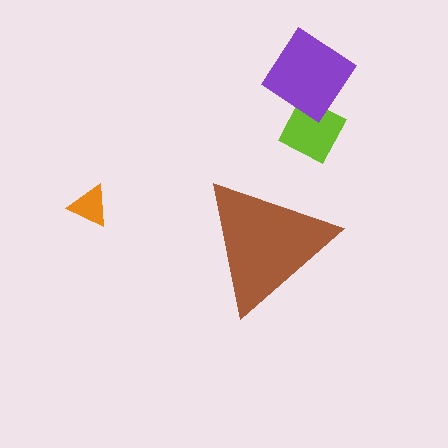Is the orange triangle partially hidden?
No, the orange triangle is fully visible.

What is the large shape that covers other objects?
A brown triangle.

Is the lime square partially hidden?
No, the lime square is fully visible.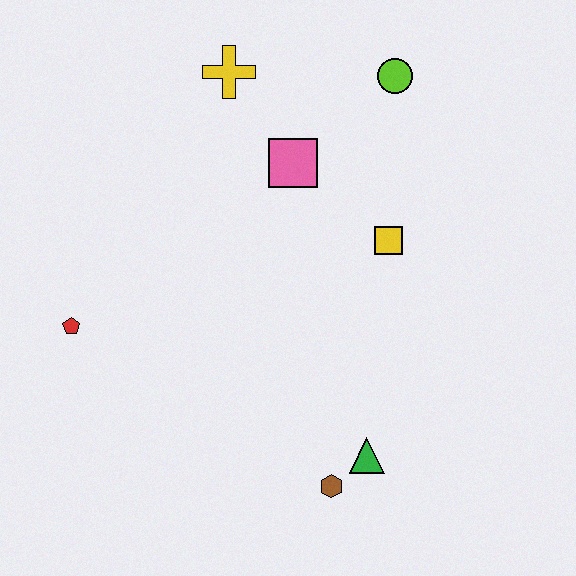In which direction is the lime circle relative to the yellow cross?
The lime circle is to the right of the yellow cross.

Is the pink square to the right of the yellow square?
No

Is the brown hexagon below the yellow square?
Yes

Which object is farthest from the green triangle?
The yellow cross is farthest from the green triangle.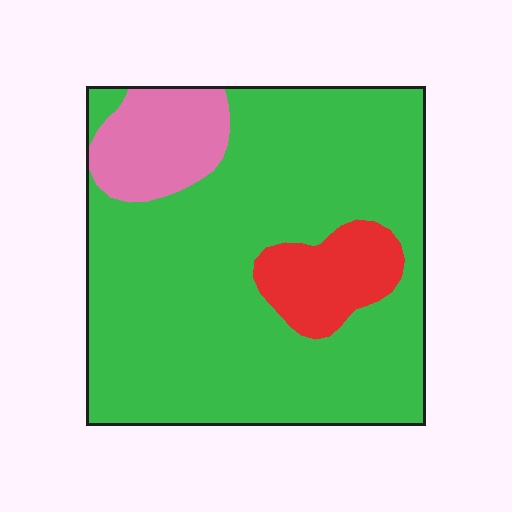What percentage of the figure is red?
Red takes up about one tenth (1/10) of the figure.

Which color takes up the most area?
Green, at roughly 80%.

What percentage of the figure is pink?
Pink takes up about one eighth (1/8) of the figure.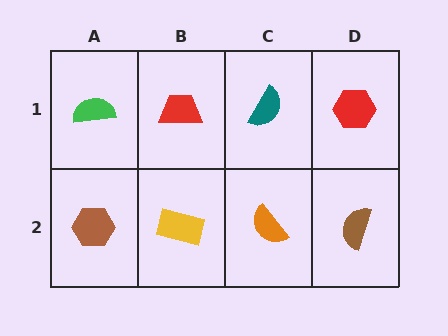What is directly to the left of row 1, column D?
A teal semicircle.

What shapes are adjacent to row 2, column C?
A teal semicircle (row 1, column C), a yellow rectangle (row 2, column B), a brown semicircle (row 2, column D).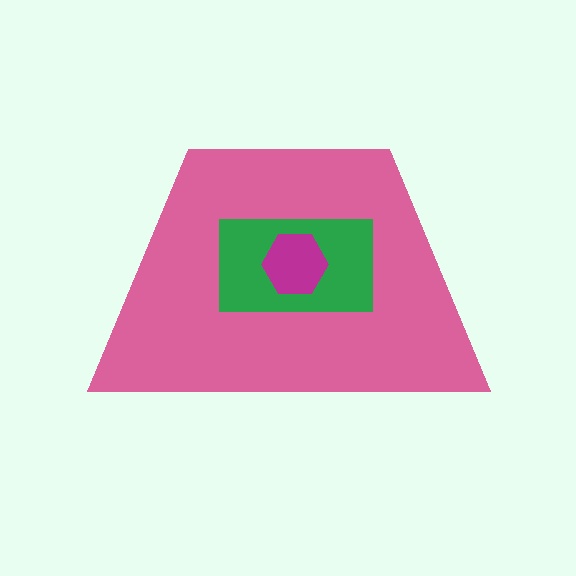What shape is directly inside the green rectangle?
The magenta hexagon.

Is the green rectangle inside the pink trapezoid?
Yes.